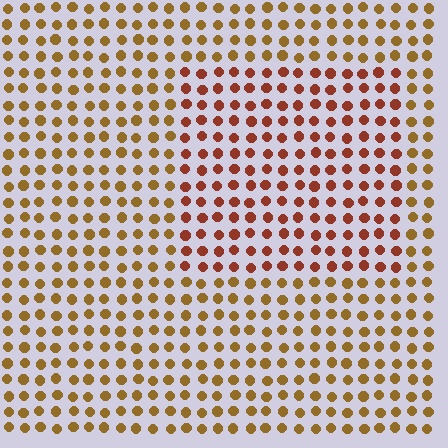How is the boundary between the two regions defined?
The boundary is defined purely by a slight shift in hue (about 31 degrees). Spacing, size, and orientation are identical on both sides.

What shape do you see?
I see a rectangle.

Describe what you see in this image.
The image is filled with small brown elements in a uniform arrangement. A rectangle-shaped region is visible where the elements are tinted to a slightly different hue, forming a subtle color boundary.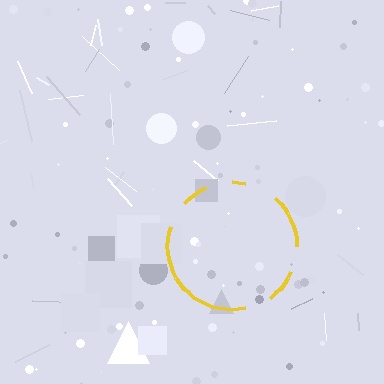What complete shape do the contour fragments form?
The contour fragments form a circle.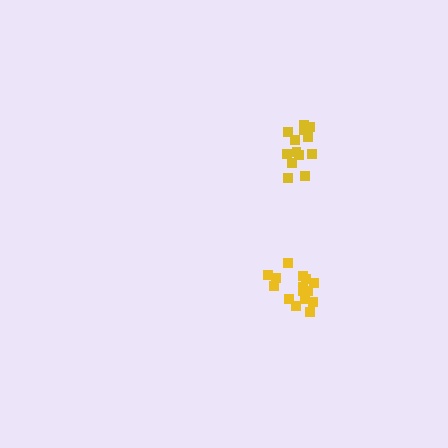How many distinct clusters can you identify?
There are 2 distinct clusters.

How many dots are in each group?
Group 1: 14 dots, Group 2: 15 dots (29 total).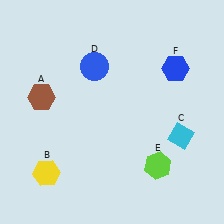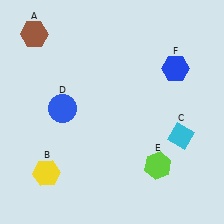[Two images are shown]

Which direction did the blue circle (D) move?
The blue circle (D) moved down.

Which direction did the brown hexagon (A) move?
The brown hexagon (A) moved up.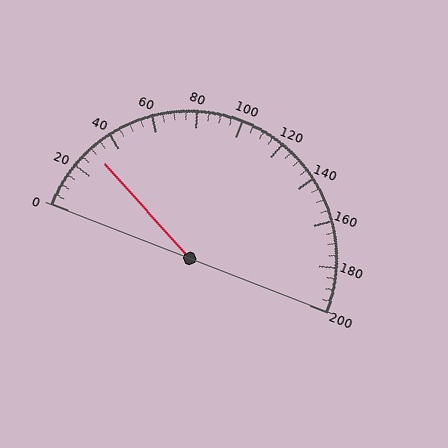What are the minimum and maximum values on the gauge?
The gauge ranges from 0 to 200.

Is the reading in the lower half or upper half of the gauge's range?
The reading is in the lower half of the range (0 to 200).